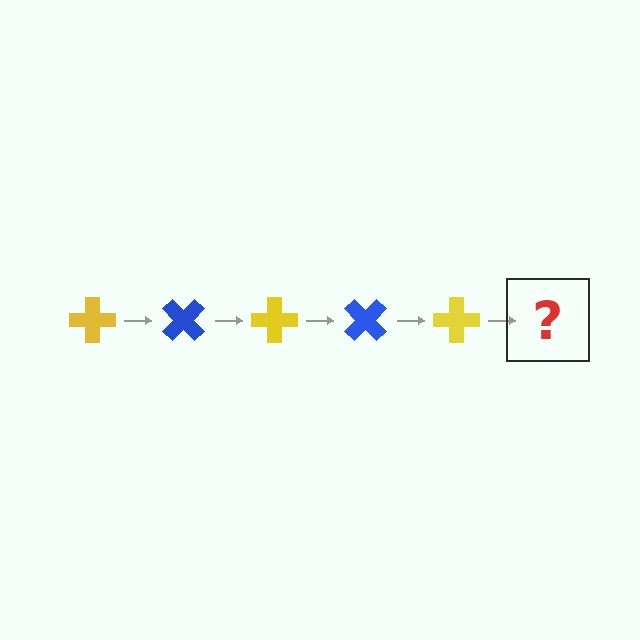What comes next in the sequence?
The next element should be a blue cross, rotated 225 degrees from the start.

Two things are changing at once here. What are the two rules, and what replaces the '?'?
The two rules are that it rotates 45 degrees each step and the color cycles through yellow and blue. The '?' should be a blue cross, rotated 225 degrees from the start.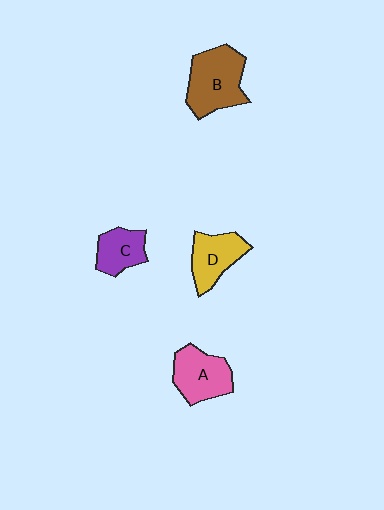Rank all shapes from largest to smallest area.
From largest to smallest: B (brown), A (pink), D (yellow), C (purple).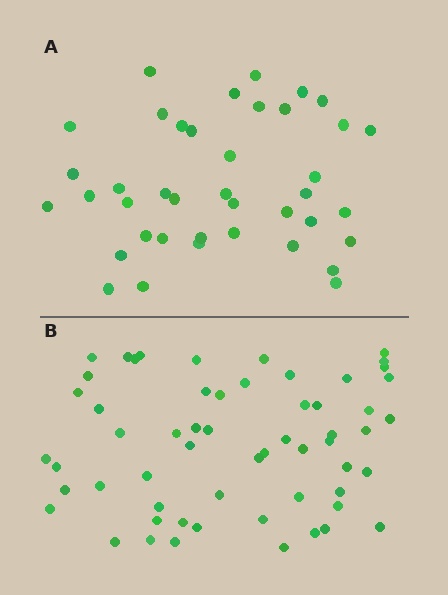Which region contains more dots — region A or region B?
Region B (the bottom region) has more dots.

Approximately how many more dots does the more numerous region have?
Region B has approximately 20 more dots than region A.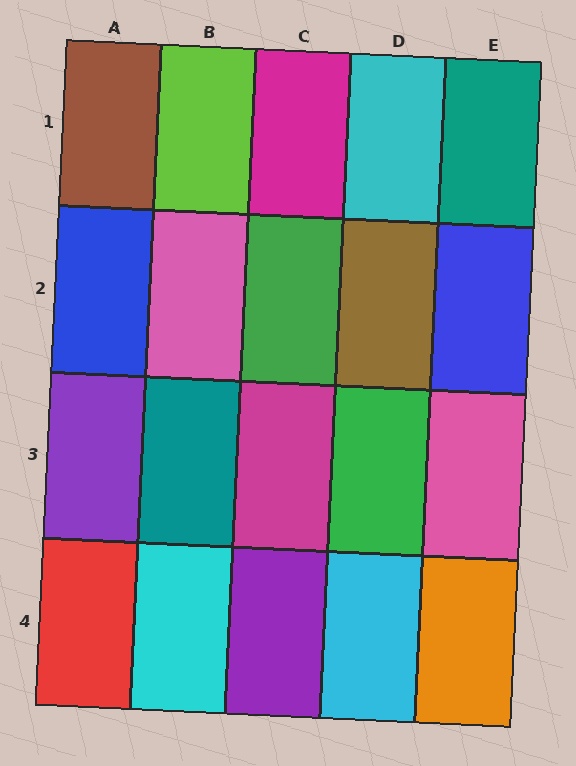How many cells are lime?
1 cell is lime.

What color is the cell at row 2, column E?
Blue.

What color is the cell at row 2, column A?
Blue.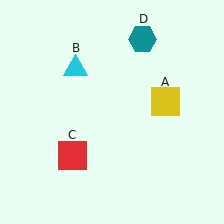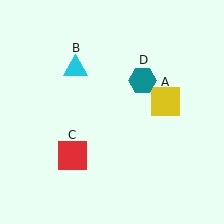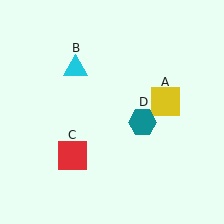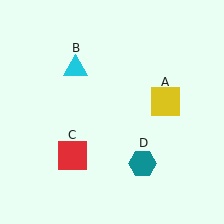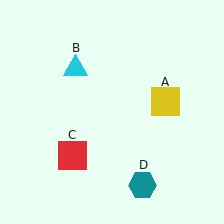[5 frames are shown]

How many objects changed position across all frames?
1 object changed position: teal hexagon (object D).